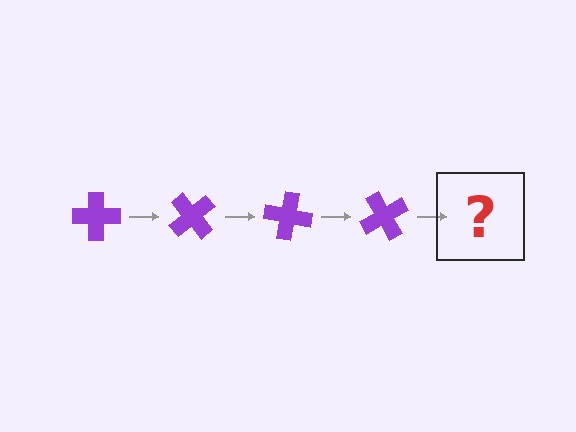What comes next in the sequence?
The next element should be a purple cross rotated 200 degrees.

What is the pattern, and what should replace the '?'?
The pattern is that the cross rotates 50 degrees each step. The '?' should be a purple cross rotated 200 degrees.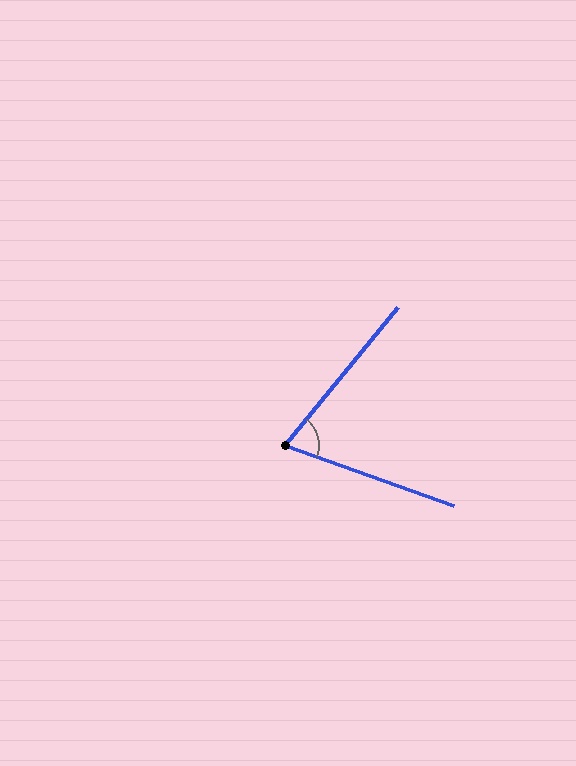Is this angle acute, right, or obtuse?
It is acute.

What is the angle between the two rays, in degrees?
Approximately 70 degrees.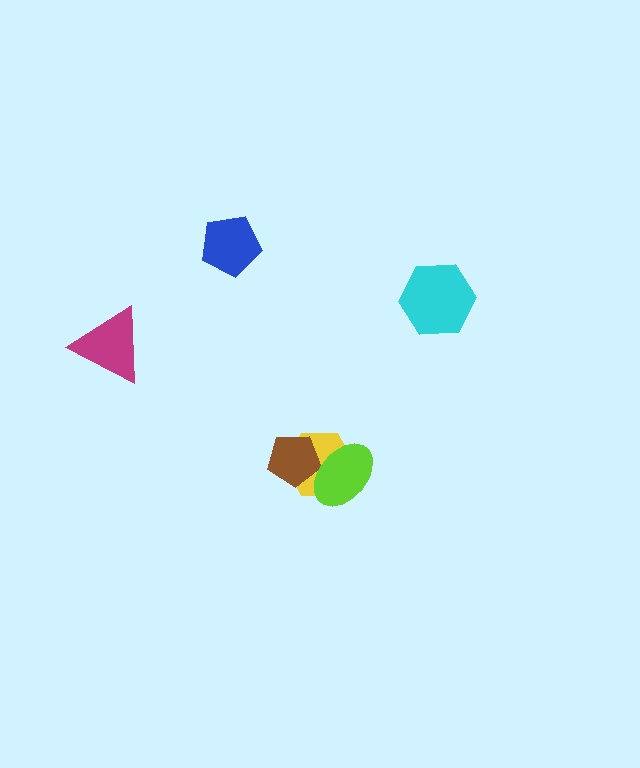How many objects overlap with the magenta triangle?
0 objects overlap with the magenta triangle.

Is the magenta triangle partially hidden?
No, no other shape covers it.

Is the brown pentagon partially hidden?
Yes, it is partially covered by another shape.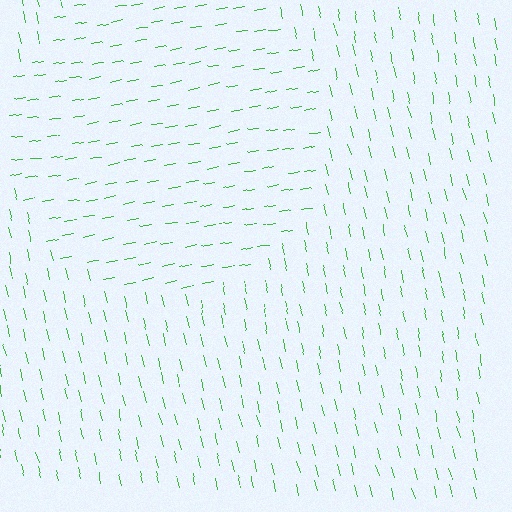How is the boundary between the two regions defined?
The boundary is defined purely by a change in line orientation (approximately 87 degrees difference). All lines are the same color and thickness.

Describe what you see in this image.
The image is filled with small green line segments. A circle region in the image has lines oriented differently from the surrounding lines, creating a visible texture boundary.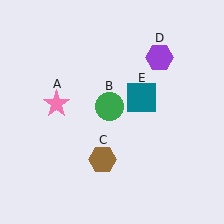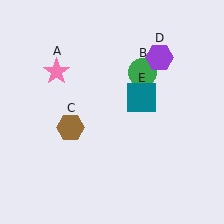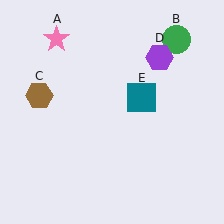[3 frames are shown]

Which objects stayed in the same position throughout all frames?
Purple hexagon (object D) and teal square (object E) remained stationary.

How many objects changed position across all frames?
3 objects changed position: pink star (object A), green circle (object B), brown hexagon (object C).